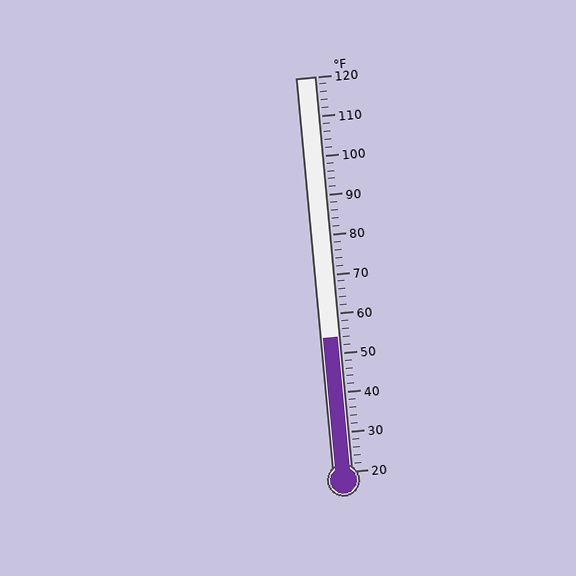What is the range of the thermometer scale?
The thermometer scale ranges from 20°F to 120°F.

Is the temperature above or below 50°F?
The temperature is above 50°F.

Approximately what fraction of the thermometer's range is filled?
The thermometer is filled to approximately 35% of its range.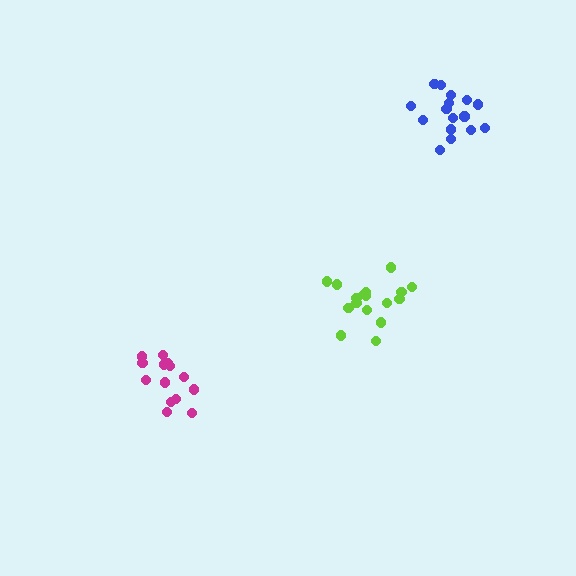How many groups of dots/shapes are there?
There are 3 groups.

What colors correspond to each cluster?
The clusters are colored: magenta, lime, blue.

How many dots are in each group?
Group 1: 14 dots, Group 2: 17 dots, Group 3: 16 dots (47 total).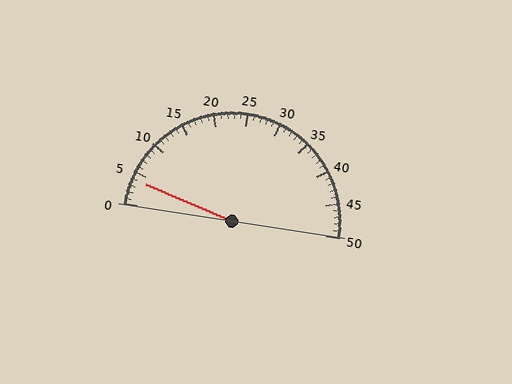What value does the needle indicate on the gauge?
The needle indicates approximately 4.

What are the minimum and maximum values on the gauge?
The gauge ranges from 0 to 50.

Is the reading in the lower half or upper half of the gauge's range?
The reading is in the lower half of the range (0 to 50).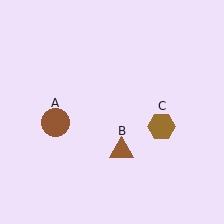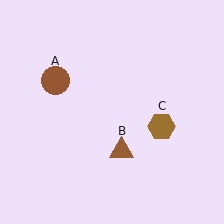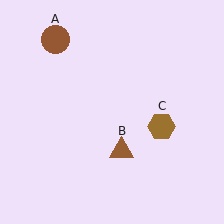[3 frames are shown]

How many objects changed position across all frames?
1 object changed position: brown circle (object A).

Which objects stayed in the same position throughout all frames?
Brown triangle (object B) and brown hexagon (object C) remained stationary.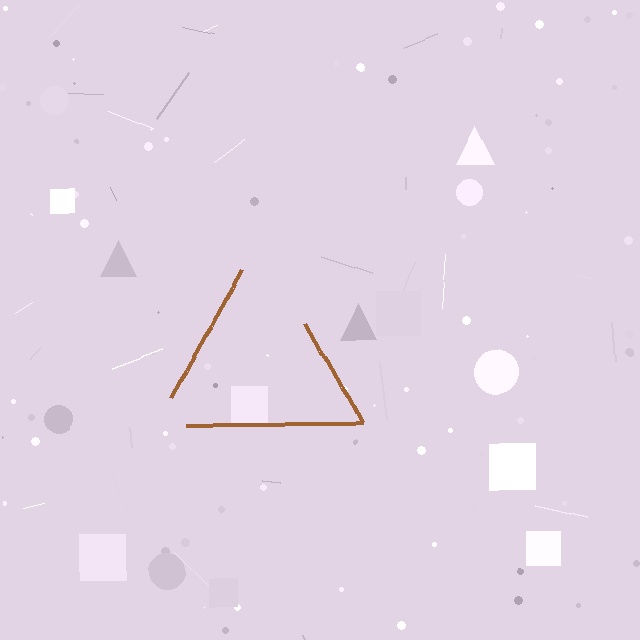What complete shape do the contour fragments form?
The contour fragments form a triangle.